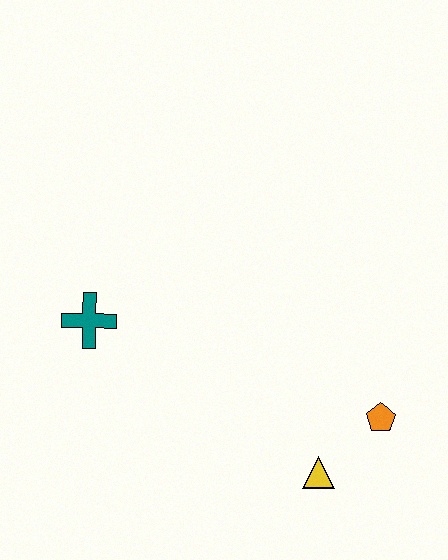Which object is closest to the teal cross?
The yellow triangle is closest to the teal cross.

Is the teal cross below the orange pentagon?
No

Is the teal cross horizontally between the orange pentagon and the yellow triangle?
No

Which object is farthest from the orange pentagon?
The teal cross is farthest from the orange pentagon.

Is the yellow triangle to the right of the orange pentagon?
No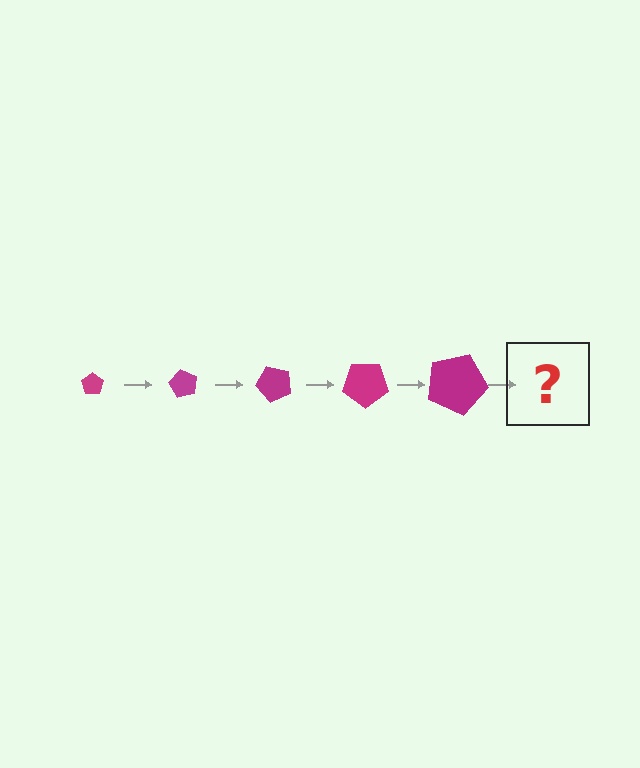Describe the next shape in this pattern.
It should be a pentagon, larger than the previous one and rotated 300 degrees from the start.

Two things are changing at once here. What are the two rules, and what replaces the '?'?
The two rules are that the pentagon grows larger each step and it rotates 60 degrees each step. The '?' should be a pentagon, larger than the previous one and rotated 300 degrees from the start.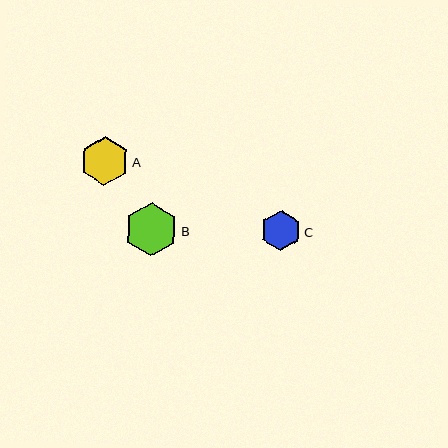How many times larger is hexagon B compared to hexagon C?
Hexagon B is approximately 1.3 times the size of hexagon C.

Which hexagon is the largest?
Hexagon B is the largest with a size of approximately 53 pixels.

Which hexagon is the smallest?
Hexagon C is the smallest with a size of approximately 40 pixels.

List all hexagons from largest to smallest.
From largest to smallest: B, A, C.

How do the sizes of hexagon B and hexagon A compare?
Hexagon B and hexagon A are approximately the same size.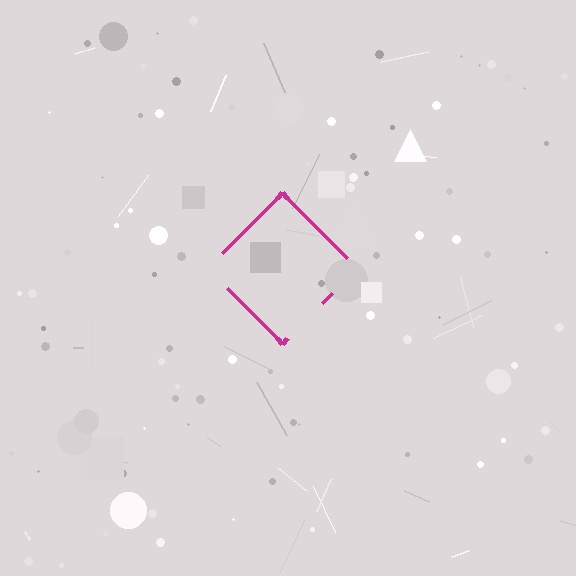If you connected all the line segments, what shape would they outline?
They would outline a diamond.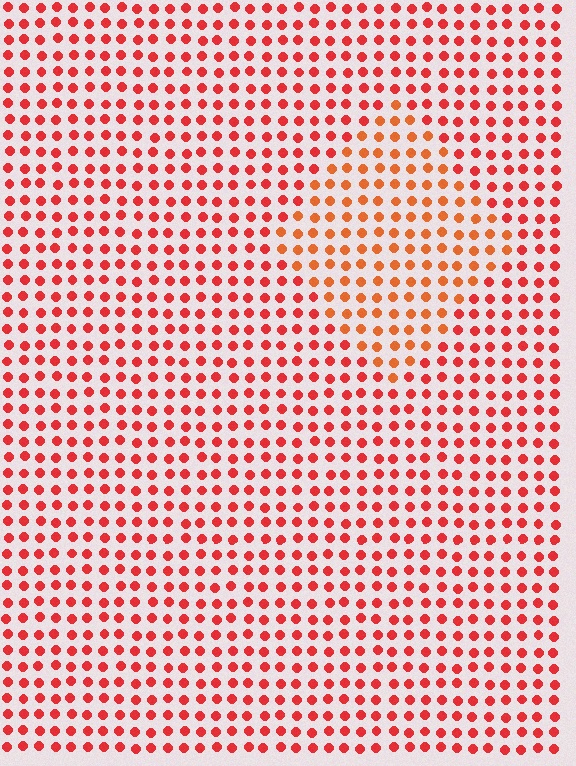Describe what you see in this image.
The image is filled with small red elements in a uniform arrangement. A diamond-shaped region is visible where the elements are tinted to a slightly different hue, forming a subtle color boundary.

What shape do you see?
I see a diamond.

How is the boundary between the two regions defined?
The boundary is defined purely by a slight shift in hue (about 22 degrees). Spacing, size, and orientation are identical on both sides.